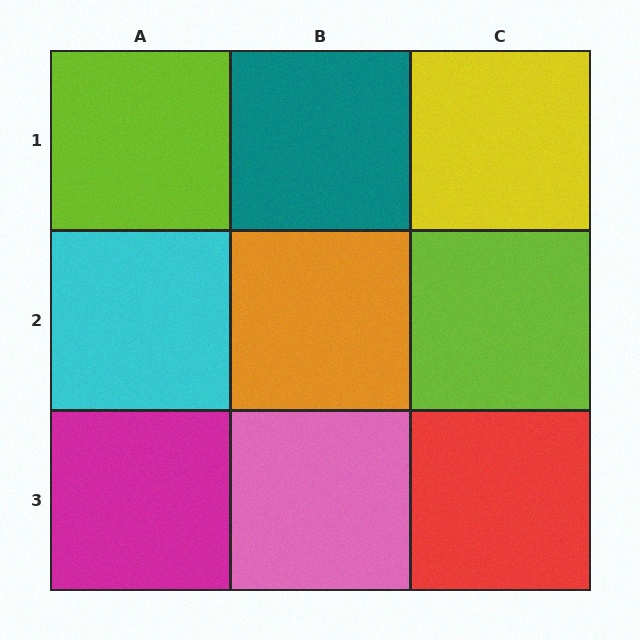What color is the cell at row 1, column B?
Teal.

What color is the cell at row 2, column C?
Lime.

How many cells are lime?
2 cells are lime.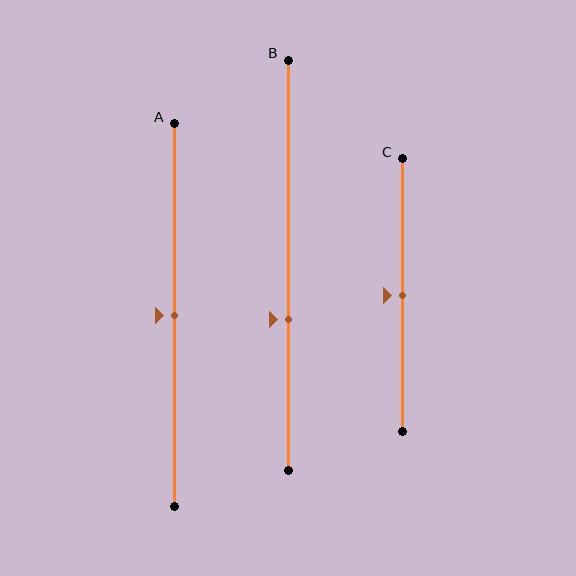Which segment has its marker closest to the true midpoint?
Segment A has its marker closest to the true midpoint.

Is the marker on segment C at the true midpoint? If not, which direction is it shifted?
Yes, the marker on segment C is at the true midpoint.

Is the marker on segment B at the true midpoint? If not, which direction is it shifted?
No, the marker on segment B is shifted downward by about 13% of the segment length.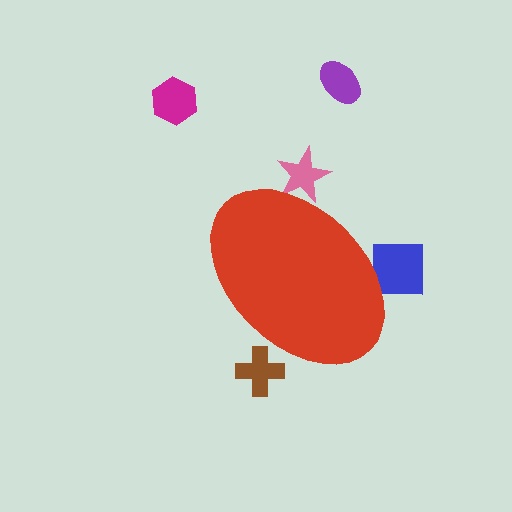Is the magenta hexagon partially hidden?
No, the magenta hexagon is fully visible.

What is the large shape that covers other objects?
A red ellipse.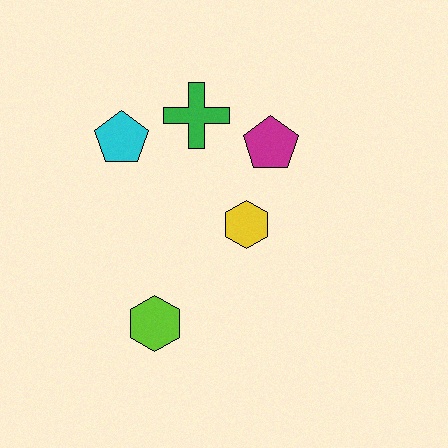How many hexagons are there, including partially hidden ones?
There are 2 hexagons.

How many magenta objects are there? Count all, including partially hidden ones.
There is 1 magenta object.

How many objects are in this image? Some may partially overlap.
There are 5 objects.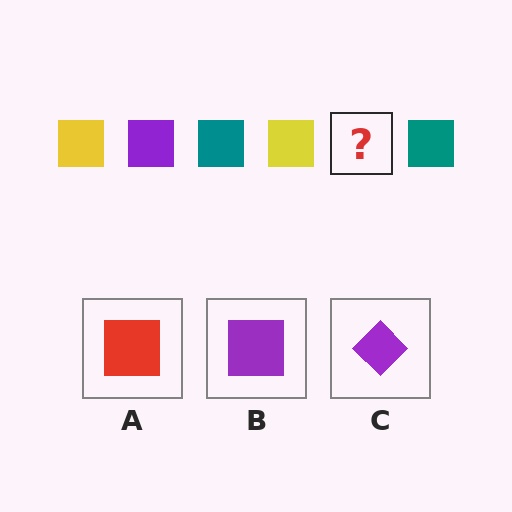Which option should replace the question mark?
Option B.